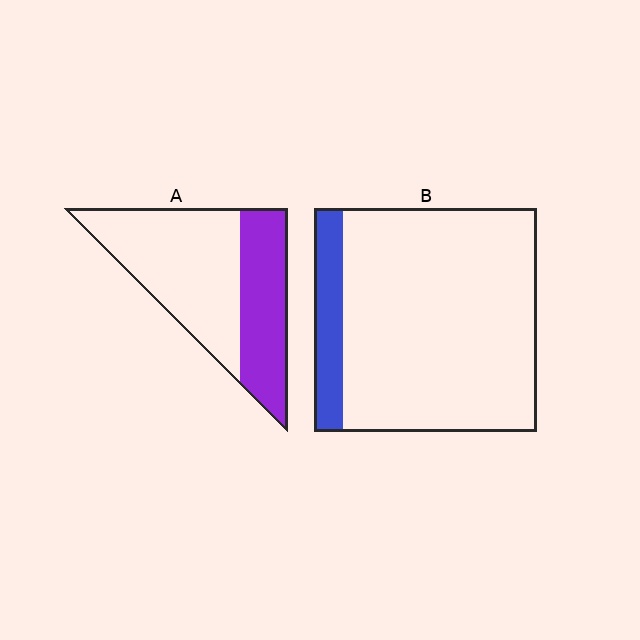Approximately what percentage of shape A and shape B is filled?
A is approximately 40% and B is approximately 15%.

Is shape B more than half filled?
No.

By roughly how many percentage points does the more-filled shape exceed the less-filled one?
By roughly 25 percentage points (A over B).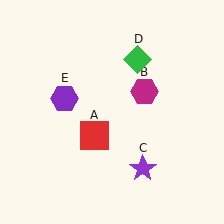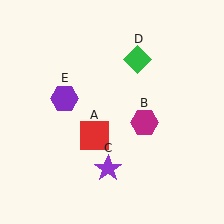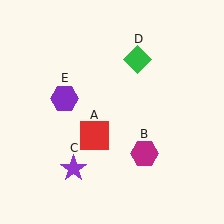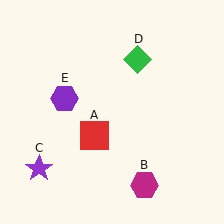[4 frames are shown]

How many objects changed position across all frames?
2 objects changed position: magenta hexagon (object B), purple star (object C).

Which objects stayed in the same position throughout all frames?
Red square (object A) and green diamond (object D) and purple hexagon (object E) remained stationary.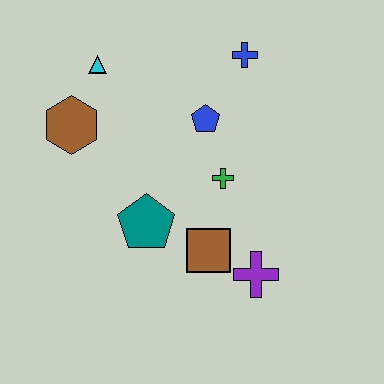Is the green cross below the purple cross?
No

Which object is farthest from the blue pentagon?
The purple cross is farthest from the blue pentagon.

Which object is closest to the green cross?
The blue pentagon is closest to the green cross.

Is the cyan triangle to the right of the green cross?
No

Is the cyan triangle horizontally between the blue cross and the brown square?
No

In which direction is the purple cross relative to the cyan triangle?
The purple cross is below the cyan triangle.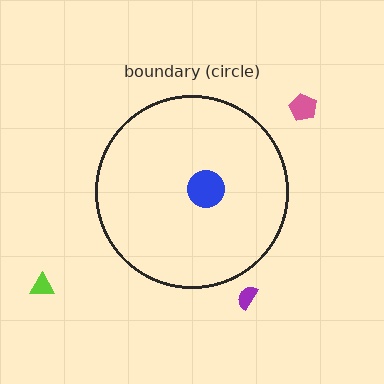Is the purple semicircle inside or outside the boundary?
Outside.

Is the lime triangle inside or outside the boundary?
Outside.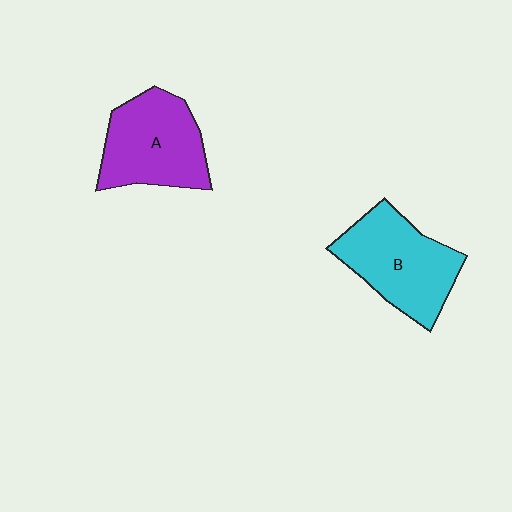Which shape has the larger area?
Shape B (cyan).